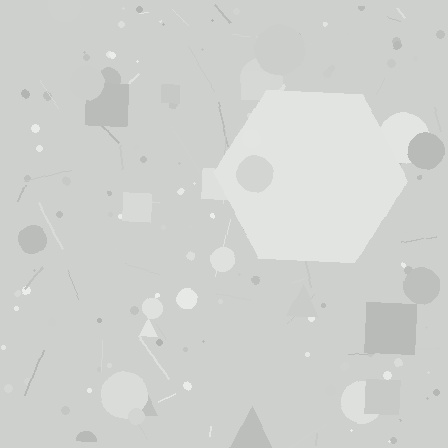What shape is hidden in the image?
A hexagon is hidden in the image.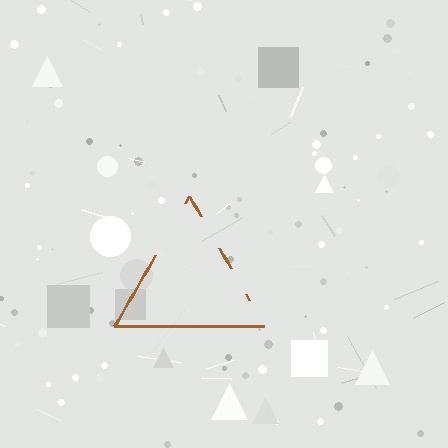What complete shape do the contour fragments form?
The contour fragments form a triangle.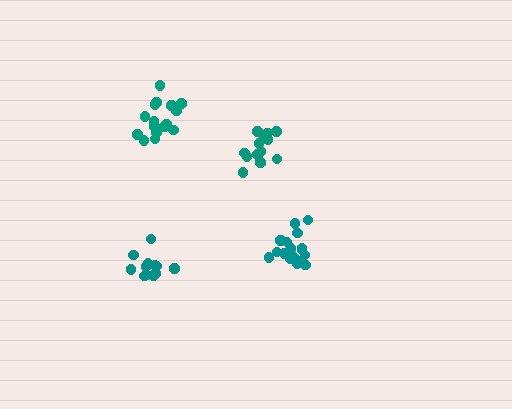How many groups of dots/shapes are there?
There are 4 groups.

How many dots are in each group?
Group 1: 13 dots, Group 2: 16 dots, Group 3: 18 dots, Group 4: 12 dots (59 total).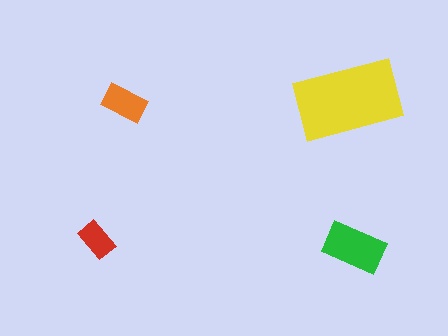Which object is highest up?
The yellow rectangle is topmost.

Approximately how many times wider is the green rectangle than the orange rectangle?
About 1.5 times wider.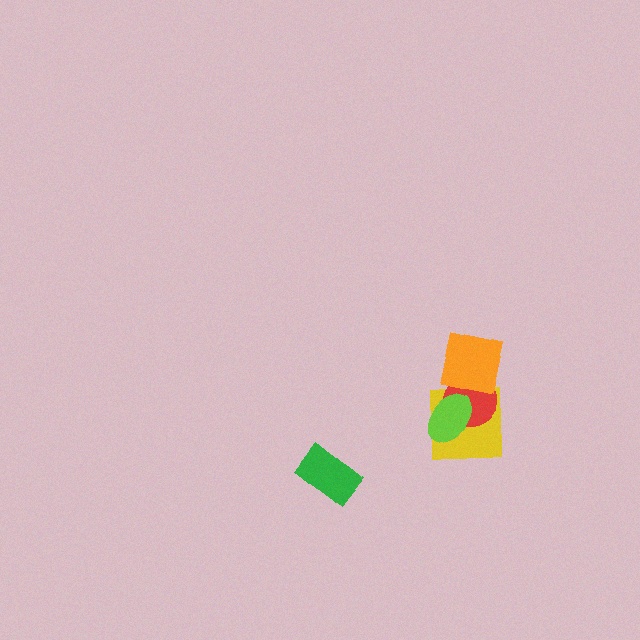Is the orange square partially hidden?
No, no other shape covers it.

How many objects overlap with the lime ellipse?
2 objects overlap with the lime ellipse.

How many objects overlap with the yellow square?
3 objects overlap with the yellow square.